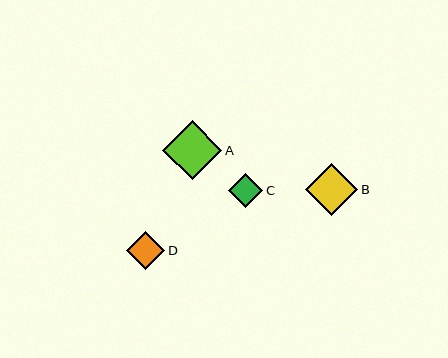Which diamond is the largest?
Diamond A is the largest with a size of approximately 59 pixels.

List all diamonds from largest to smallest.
From largest to smallest: A, B, D, C.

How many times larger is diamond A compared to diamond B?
Diamond A is approximately 1.1 times the size of diamond B.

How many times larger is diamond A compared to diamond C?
Diamond A is approximately 1.7 times the size of diamond C.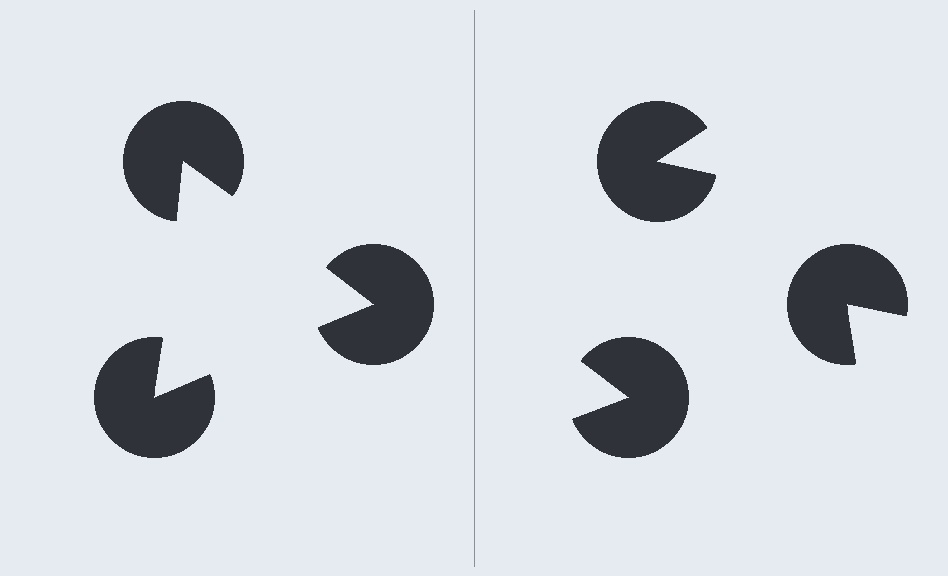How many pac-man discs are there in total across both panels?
6 — 3 on each side.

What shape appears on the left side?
An illusory triangle.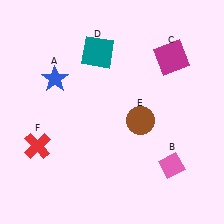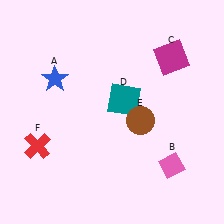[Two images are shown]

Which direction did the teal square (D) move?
The teal square (D) moved down.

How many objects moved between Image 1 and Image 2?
1 object moved between the two images.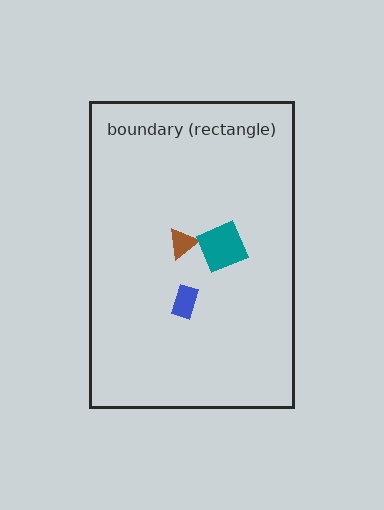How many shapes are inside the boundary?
3 inside, 0 outside.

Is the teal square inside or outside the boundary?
Inside.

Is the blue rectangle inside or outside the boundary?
Inside.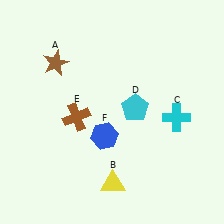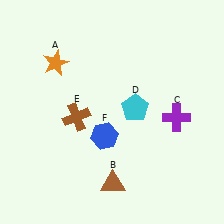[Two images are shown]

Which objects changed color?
A changed from brown to orange. B changed from yellow to brown. C changed from cyan to purple.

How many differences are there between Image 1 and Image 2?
There are 3 differences between the two images.